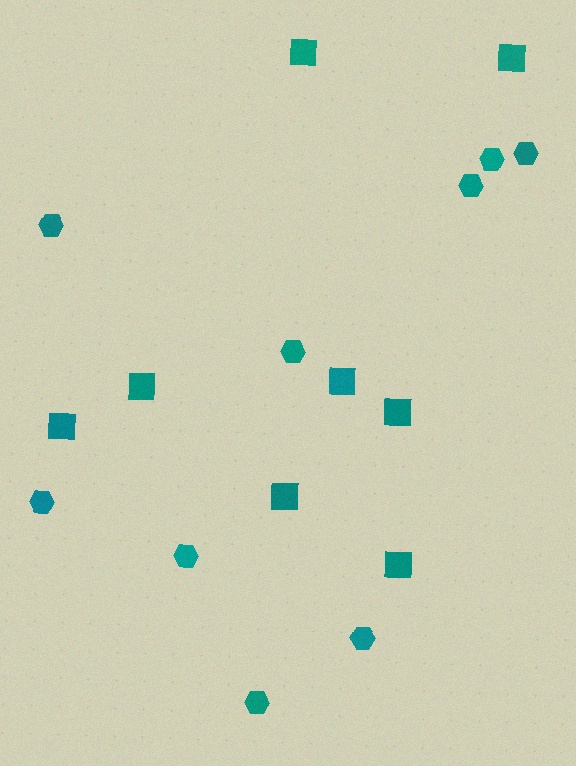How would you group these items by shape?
There are 2 groups: one group of hexagons (9) and one group of squares (8).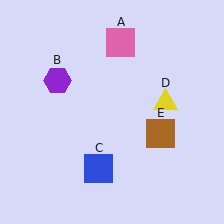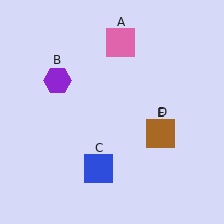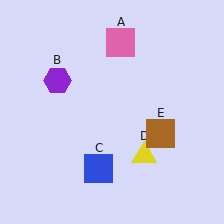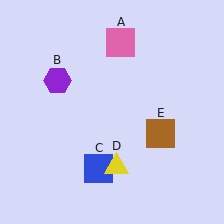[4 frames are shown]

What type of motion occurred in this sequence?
The yellow triangle (object D) rotated clockwise around the center of the scene.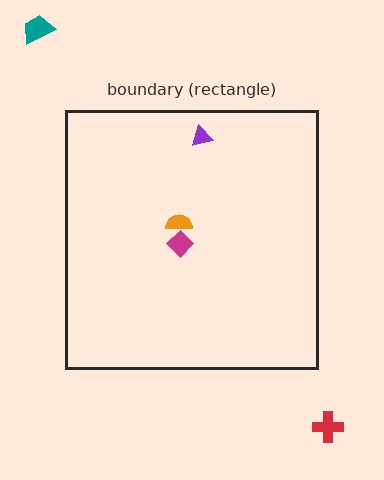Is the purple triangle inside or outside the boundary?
Inside.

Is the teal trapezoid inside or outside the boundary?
Outside.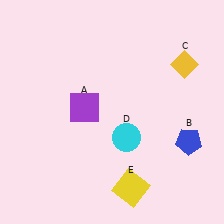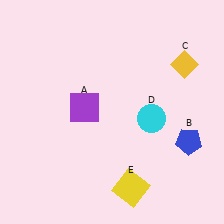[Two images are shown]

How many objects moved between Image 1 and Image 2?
1 object moved between the two images.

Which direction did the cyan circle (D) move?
The cyan circle (D) moved right.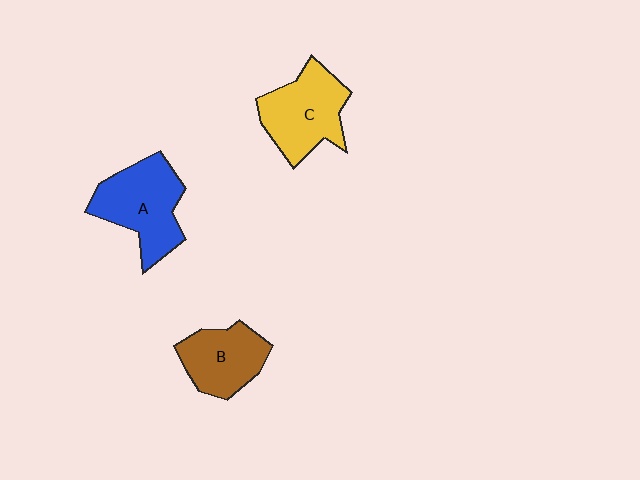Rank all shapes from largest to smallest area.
From largest to smallest: A (blue), C (yellow), B (brown).